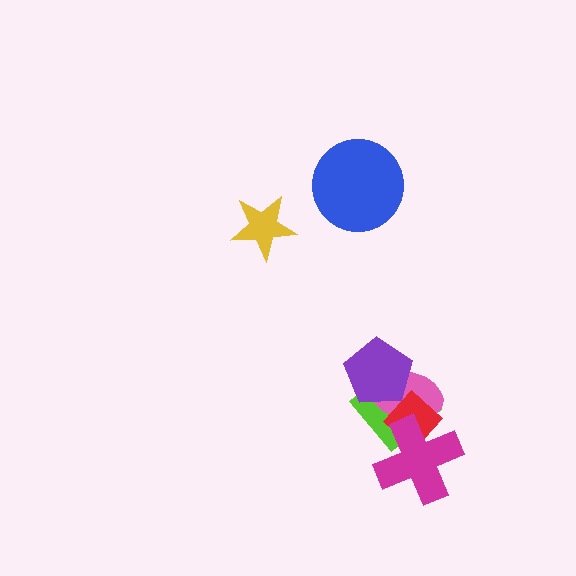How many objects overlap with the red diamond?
4 objects overlap with the red diamond.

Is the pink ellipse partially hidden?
Yes, it is partially covered by another shape.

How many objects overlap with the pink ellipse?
4 objects overlap with the pink ellipse.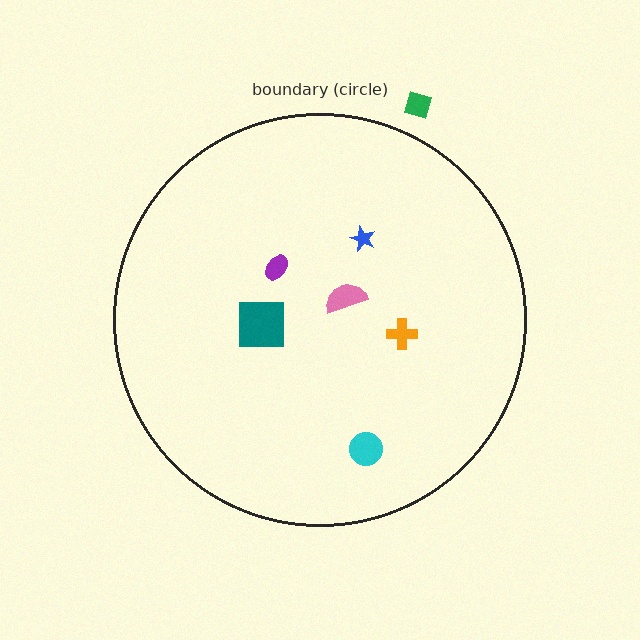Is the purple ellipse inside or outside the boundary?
Inside.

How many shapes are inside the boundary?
6 inside, 1 outside.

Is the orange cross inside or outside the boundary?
Inside.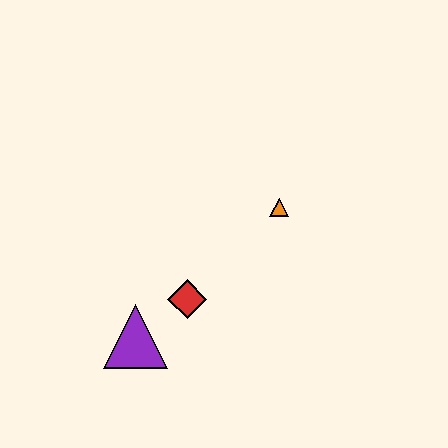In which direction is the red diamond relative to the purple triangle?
The red diamond is to the right of the purple triangle.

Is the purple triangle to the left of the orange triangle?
Yes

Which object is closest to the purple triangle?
The red diamond is closest to the purple triangle.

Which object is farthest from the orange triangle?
The purple triangle is farthest from the orange triangle.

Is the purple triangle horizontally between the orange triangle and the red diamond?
No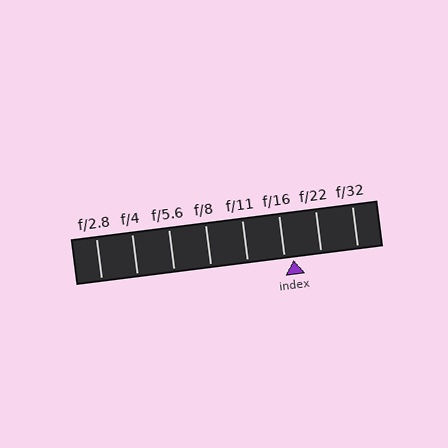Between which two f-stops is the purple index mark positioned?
The index mark is between f/16 and f/22.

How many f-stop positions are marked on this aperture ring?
There are 8 f-stop positions marked.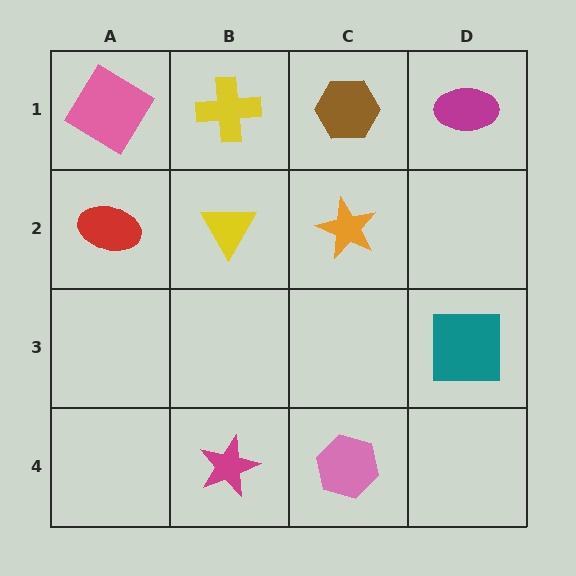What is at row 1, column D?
A magenta ellipse.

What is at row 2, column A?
A red ellipse.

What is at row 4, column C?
A pink hexagon.